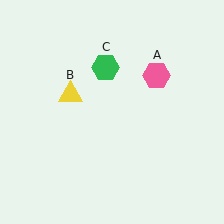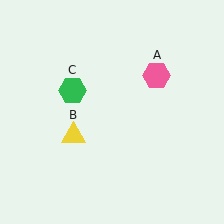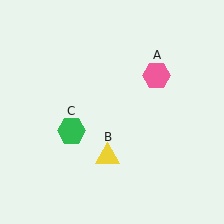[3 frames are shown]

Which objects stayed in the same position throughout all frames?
Pink hexagon (object A) remained stationary.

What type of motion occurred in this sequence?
The yellow triangle (object B), green hexagon (object C) rotated counterclockwise around the center of the scene.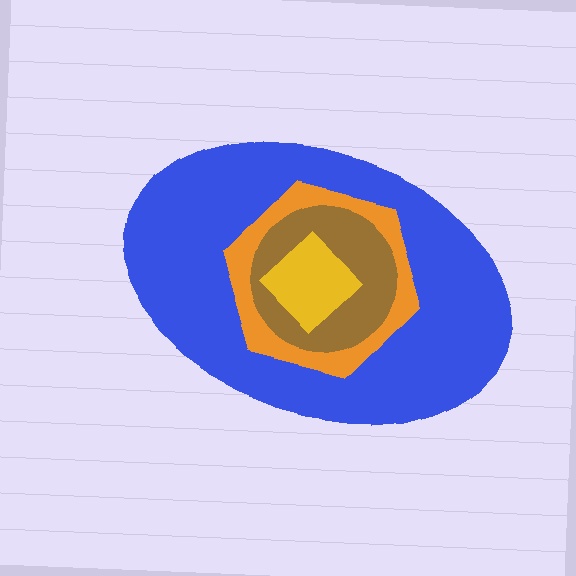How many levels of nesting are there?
4.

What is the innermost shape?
The yellow diamond.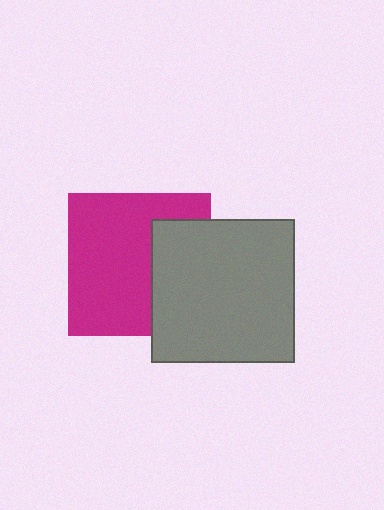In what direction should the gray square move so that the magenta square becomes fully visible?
The gray square should move right. That is the shortest direction to clear the overlap and leave the magenta square fully visible.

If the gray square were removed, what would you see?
You would see the complete magenta square.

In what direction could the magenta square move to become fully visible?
The magenta square could move left. That would shift it out from behind the gray square entirely.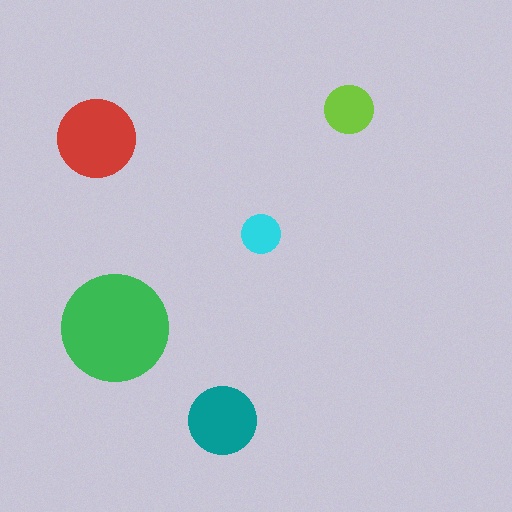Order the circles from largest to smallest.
the green one, the red one, the teal one, the lime one, the cyan one.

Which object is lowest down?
The teal circle is bottommost.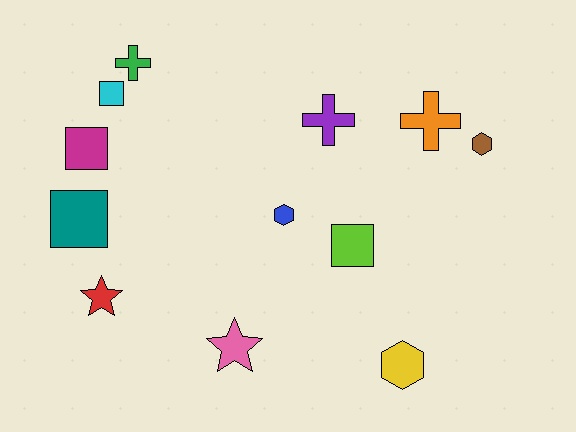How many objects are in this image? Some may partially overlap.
There are 12 objects.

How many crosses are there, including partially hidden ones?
There are 3 crosses.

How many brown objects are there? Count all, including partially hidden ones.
There is 1 brown object.